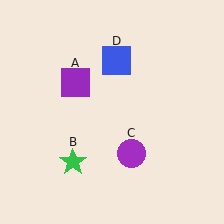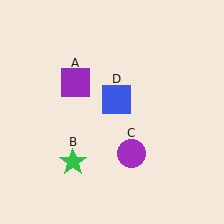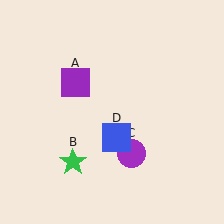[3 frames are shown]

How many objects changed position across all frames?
1 object changed position: blue square (object D).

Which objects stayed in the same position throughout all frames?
Purple square (object A) and green star (object B) and purple circle (object C) remained stationary.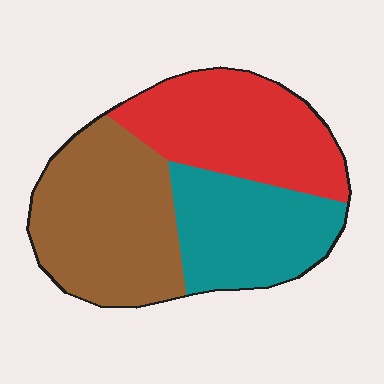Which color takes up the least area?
Teal, at roughly 30%.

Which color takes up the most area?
Brown, at roughly 40%.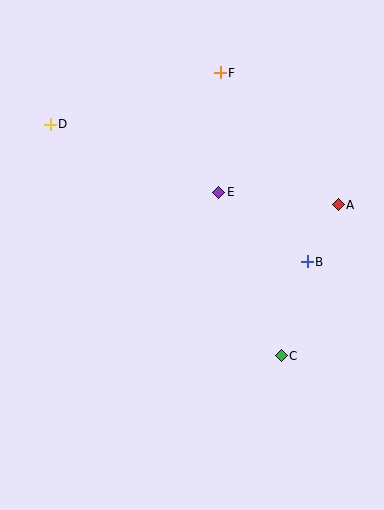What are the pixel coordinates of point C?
Point C is at (281, 356).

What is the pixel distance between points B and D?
The distance between B and D is 292 pixels.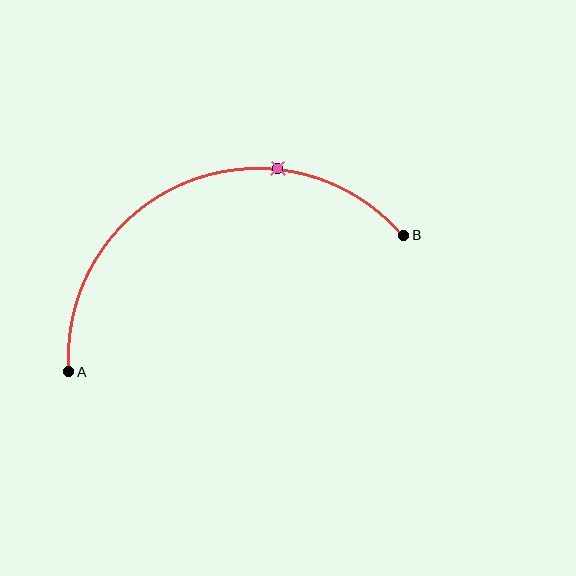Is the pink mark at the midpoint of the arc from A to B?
No. The pink mark lies on the arc but is closer to endpoint B. The arc midpoint would be at the point on the curve equidistant along the arc from both A and B.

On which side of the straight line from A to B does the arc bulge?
The arc bulges above the straight line connecting A and B.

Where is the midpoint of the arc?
The arc midpoint is the point on the curve farthest from the straight line joining A and B. It sits above that line.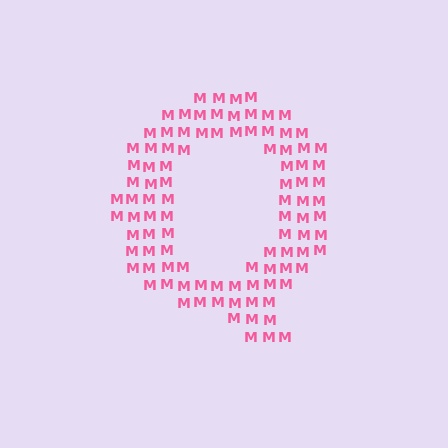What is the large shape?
The large shape is the letter Q.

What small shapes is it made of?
It is made of small letter M's.